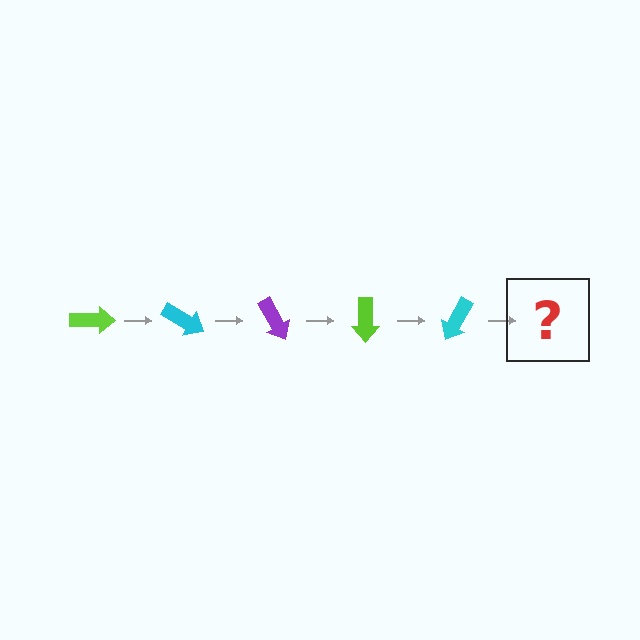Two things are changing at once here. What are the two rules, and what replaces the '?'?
The two rules are that it rotates 30 degrees each step and the color cycles through lime, cyan, and purple. The '?' should be a purple arrow, rotated 150 degrees from the start.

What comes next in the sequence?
The next element should be a purple arrow, rotated 150 degrees from the start.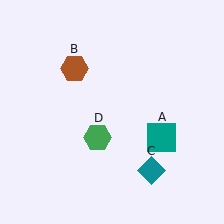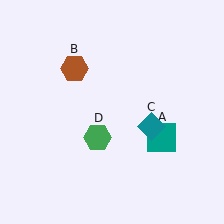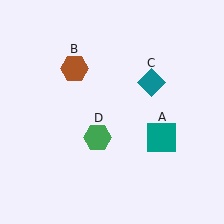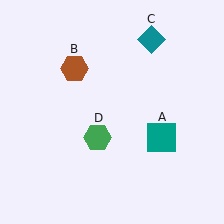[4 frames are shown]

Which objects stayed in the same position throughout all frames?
Teal square (object A) and brown hexagon (object B) and green hexagon (object D) remained stationary.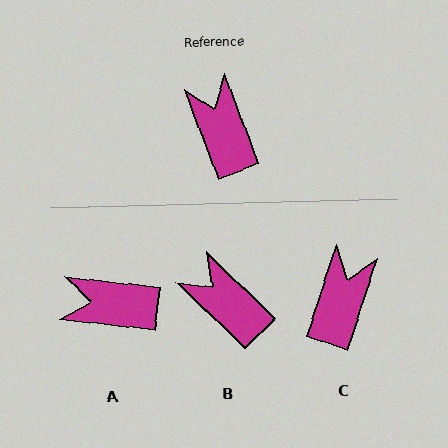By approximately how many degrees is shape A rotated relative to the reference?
Approximately 63 degrees counter-clockwise.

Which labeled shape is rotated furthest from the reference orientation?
A, about 63 degrees away.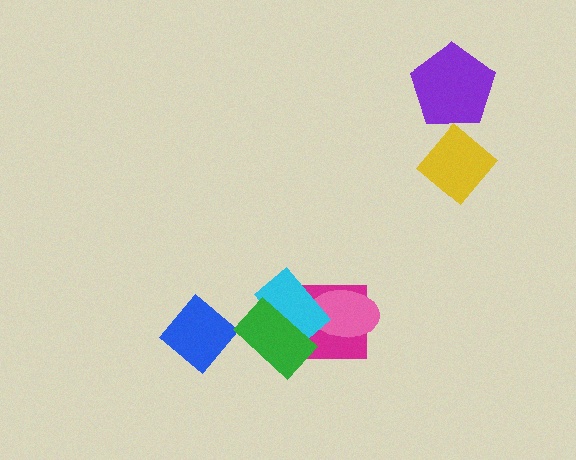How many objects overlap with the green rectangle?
2 objects overlap with the green rectangle.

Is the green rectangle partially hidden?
No, no other shape covers it.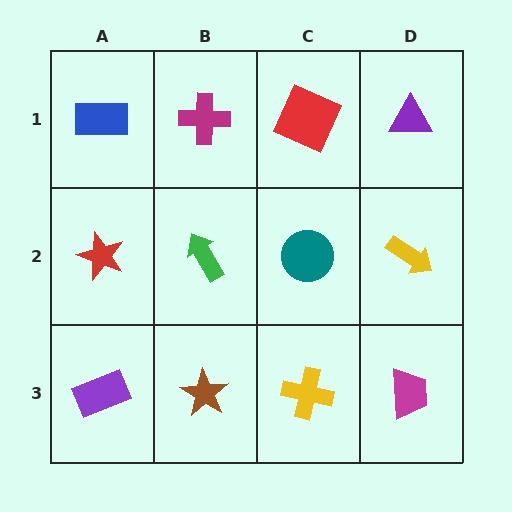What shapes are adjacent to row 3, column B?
A green arrow (row 2, column B), a purple rectangle (row 3, column A), a yellow cross (row 3, column C).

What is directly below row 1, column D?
A yellow arrow.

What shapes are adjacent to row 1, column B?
A green arrow (row 2, column B), a blue rectangle (row 1, column A), a red square (row 1, column C).